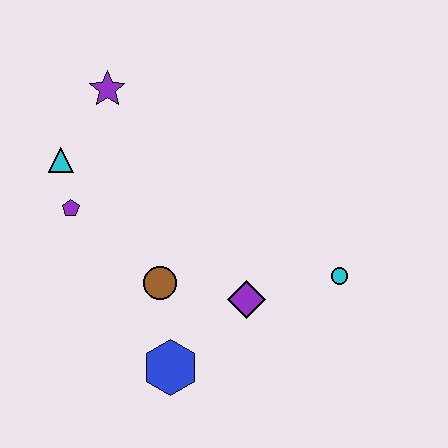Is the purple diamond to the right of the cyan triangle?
Yes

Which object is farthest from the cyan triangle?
The cyan circle is farthest from the cyan triangle.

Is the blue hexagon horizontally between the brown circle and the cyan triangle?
No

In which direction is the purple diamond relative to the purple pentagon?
The purple diamond is to the right of the purple pentagon.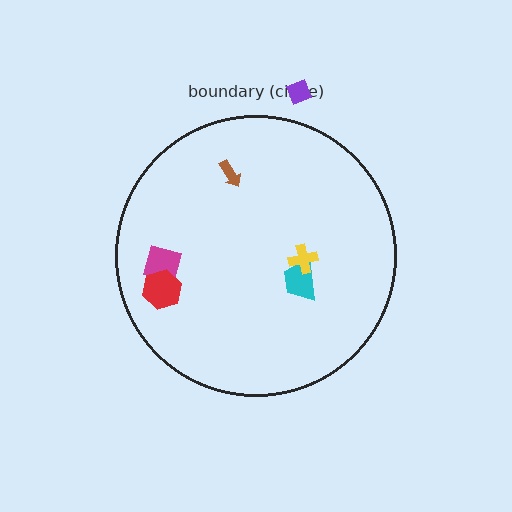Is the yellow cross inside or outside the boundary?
Inside.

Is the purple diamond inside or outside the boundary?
Outside.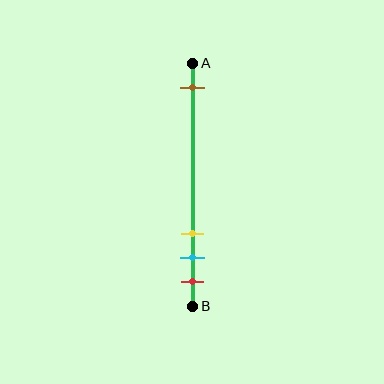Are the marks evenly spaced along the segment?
No, the marks are not evenly spaced.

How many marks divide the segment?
There are 4 marks dividing the segment.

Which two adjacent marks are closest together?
The cyan and red marks are the closest adjacent pair.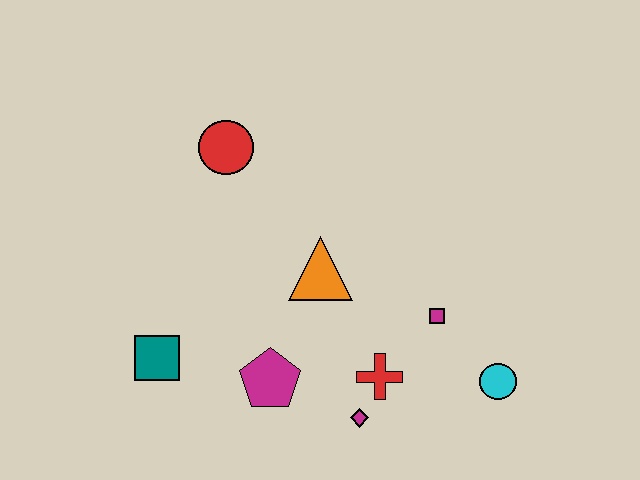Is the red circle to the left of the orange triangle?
Yes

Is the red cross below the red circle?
Yes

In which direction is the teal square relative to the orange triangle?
The teal square is to the left of the orange triangle.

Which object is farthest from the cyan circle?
The red circle is farthest from the cyan circle.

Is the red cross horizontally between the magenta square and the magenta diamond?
Yes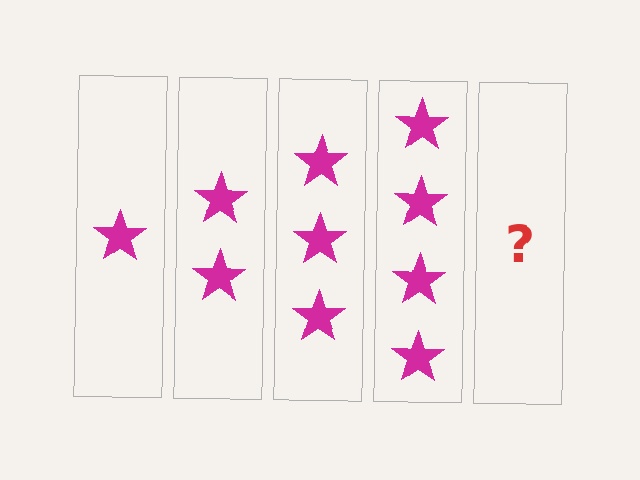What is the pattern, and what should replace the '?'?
The pattern is that each step adds one more star. The '?' should be 5 stars.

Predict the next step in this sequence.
The next step is 5 stars.